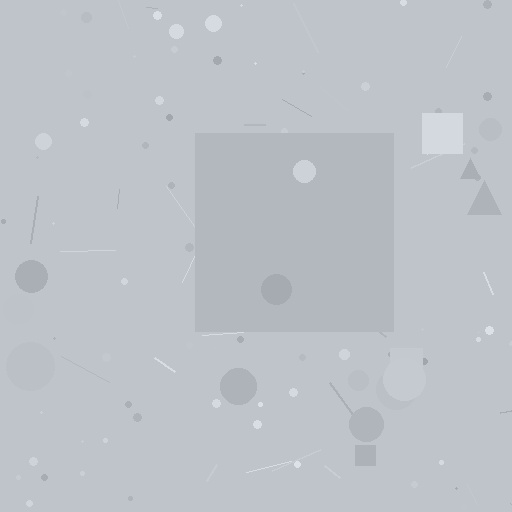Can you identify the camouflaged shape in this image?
The camouflaged shape is a square.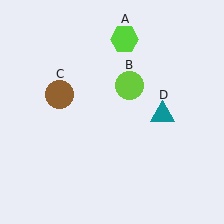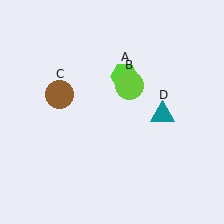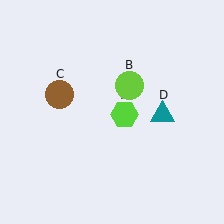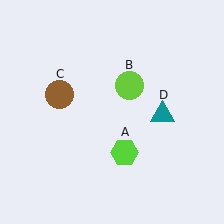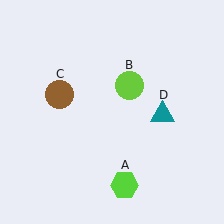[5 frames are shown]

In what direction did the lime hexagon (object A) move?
The lime hexagon (object A) moved down.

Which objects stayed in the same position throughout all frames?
Lime circle (object B) and brown circle (object C) and teal triangle (object D) remained stationary.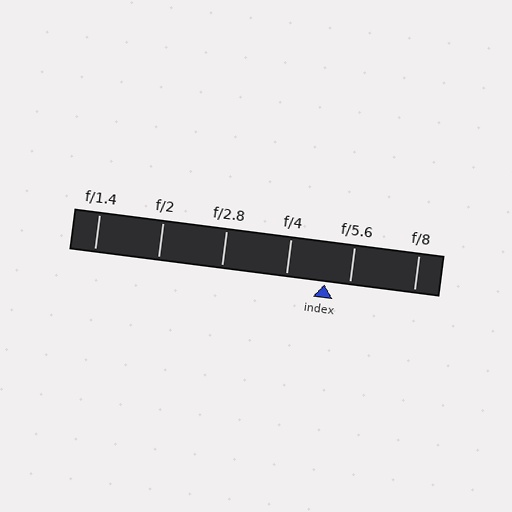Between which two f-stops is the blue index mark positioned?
The index mark is between f/4 and f/5.6.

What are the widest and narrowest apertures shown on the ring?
The widest aperture shown is f/1.4 and the narrowest is f/8.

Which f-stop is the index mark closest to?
The index mark is closest to f/5.6.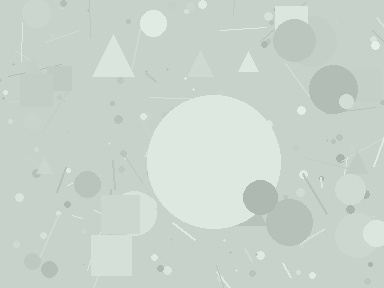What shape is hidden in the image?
A circle is hidden in the image.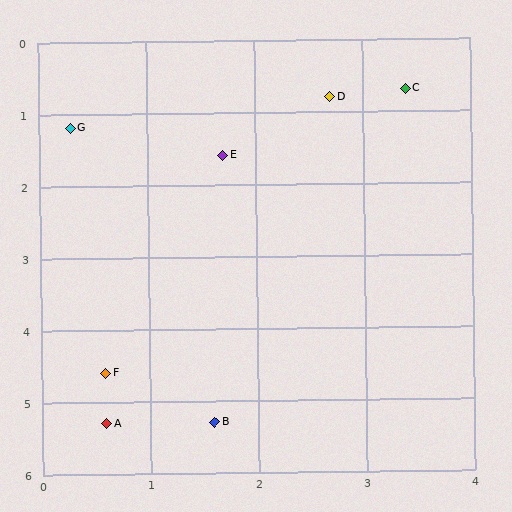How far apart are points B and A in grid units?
Points B and A are about 1.0 grid units apart.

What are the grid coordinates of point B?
Point B is at approximately (1.6, 5.3).